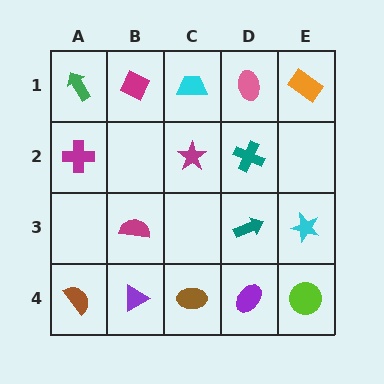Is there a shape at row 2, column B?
No, that cell is empty.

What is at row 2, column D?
A teal cross.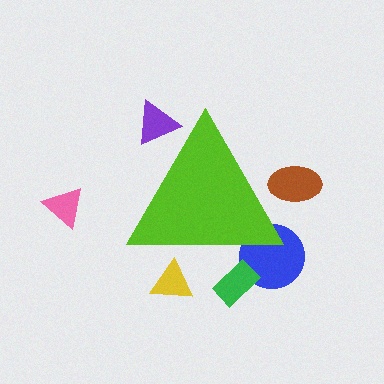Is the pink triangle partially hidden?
No, the pink triangle is fully visible.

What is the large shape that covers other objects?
A lime triangle.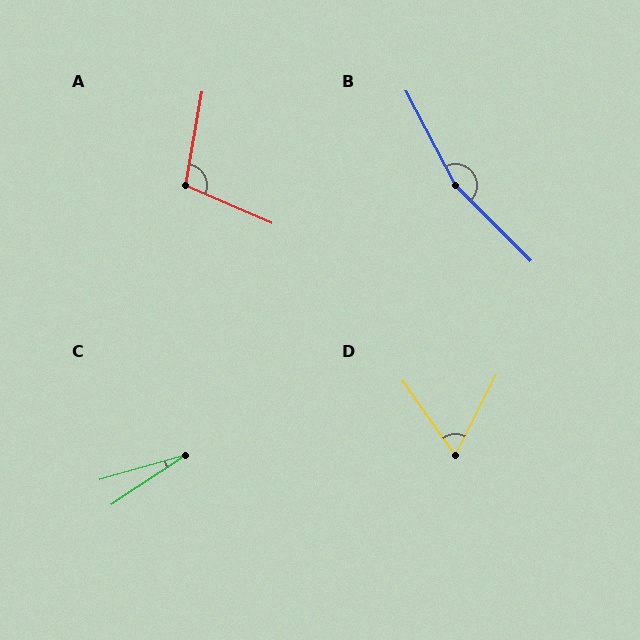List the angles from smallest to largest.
C (18°), D (62°), A (104°), B (163°).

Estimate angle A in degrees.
Approximately 104 degrees.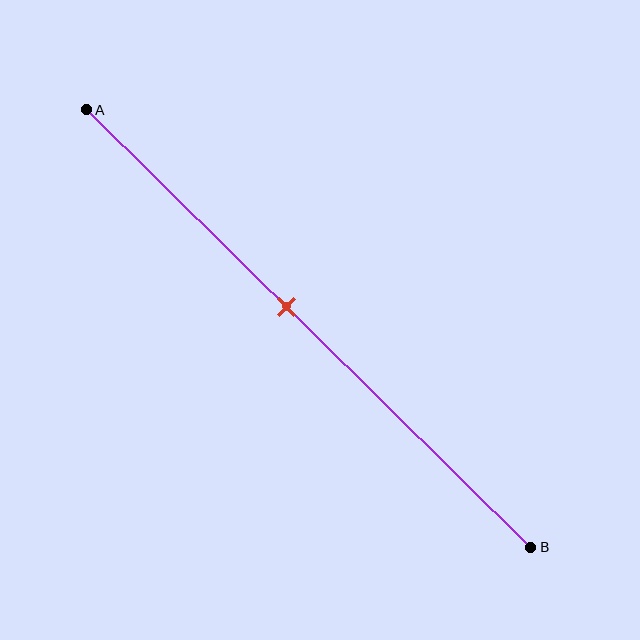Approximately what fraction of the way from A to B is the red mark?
The red mark is approximately 45% of the way from A to B.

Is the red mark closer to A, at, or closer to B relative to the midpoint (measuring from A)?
The red mark is closer to point A than the midpoint of segment AB.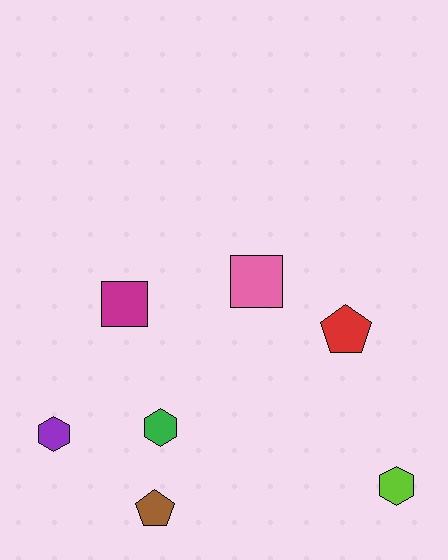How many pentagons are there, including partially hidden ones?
There are 2 pentagons.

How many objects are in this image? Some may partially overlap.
There are 7 objects.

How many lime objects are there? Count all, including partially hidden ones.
There is 1 lime object.